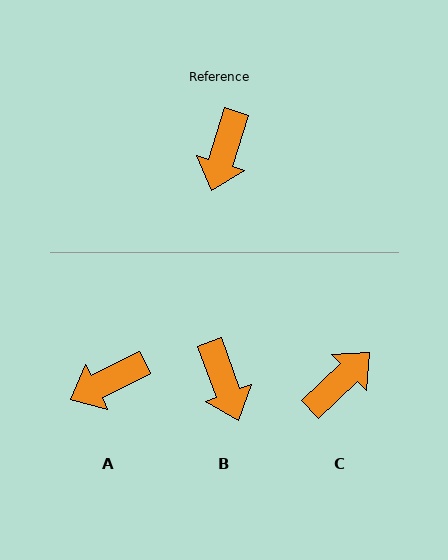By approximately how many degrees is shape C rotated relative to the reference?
Approximately 151 degrees counter-clockwise.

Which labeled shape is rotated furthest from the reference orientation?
C, about 151 degrees away.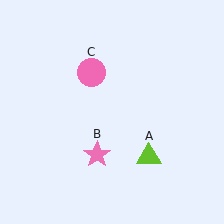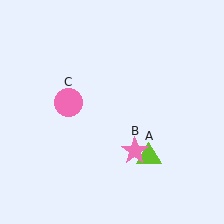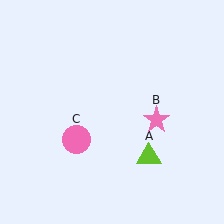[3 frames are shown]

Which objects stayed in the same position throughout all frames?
Lime triangle (object A) remained stationary.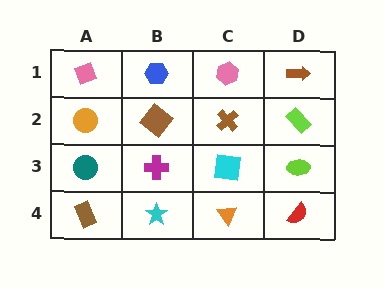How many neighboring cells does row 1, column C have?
3.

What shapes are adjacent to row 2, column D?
A brown arrow (row 1, column D), a lime ellipse (row 3, column D), a brown cross (row 2, column C).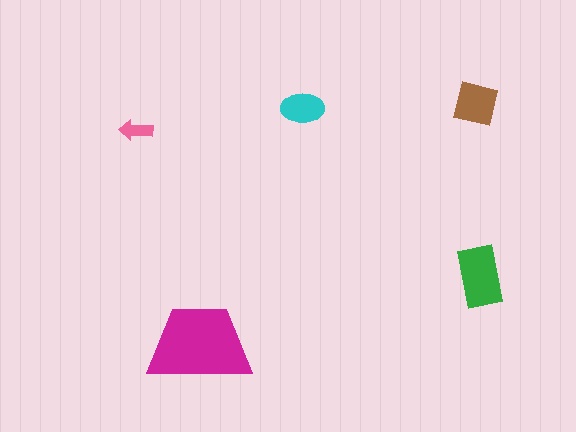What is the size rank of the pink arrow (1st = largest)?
5th.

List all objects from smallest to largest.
The pink arrow, the cyan ellipse, the brown square, the green rectangle, the magenta trapezoid.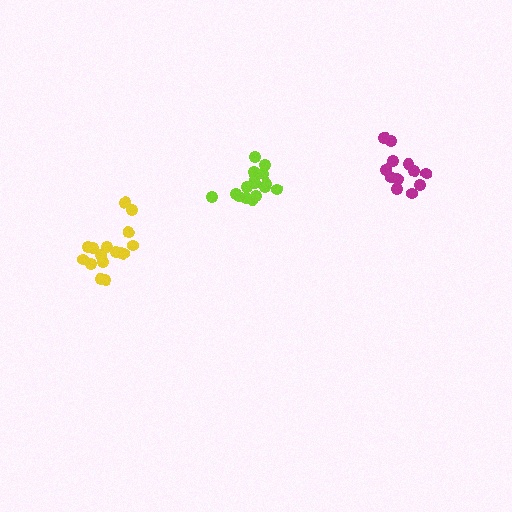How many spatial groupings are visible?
There are 3 spatial groupings.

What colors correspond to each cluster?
The clusters are colored: magenta, yellow, lime.